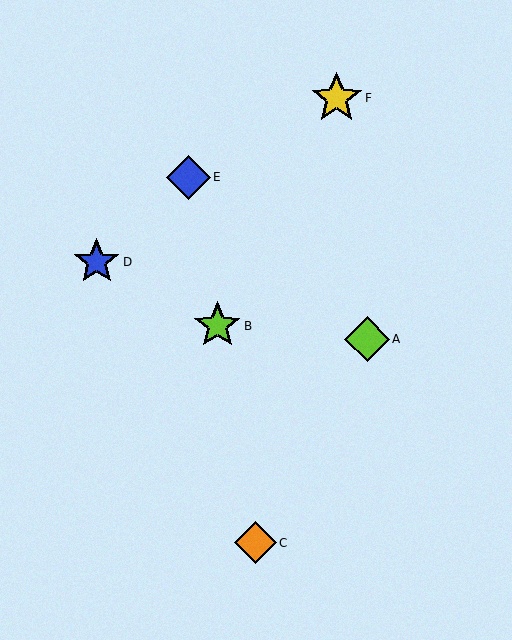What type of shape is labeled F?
Shape F is a yellow star.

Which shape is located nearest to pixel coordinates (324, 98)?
The yellow star (labeled F) at (337, 98) is nearest to that location.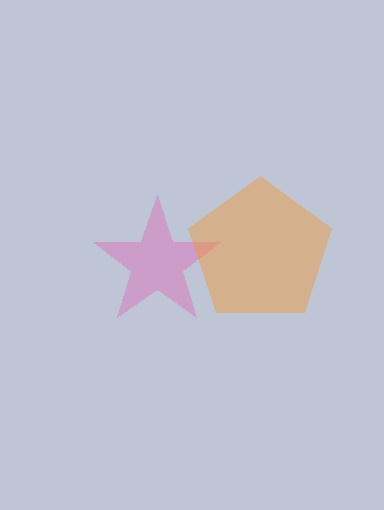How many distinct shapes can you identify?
There are 2 distinct shapes: a pink star, an orange pentagon.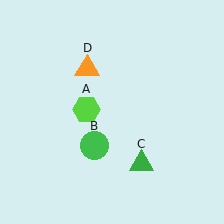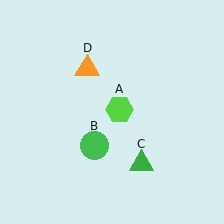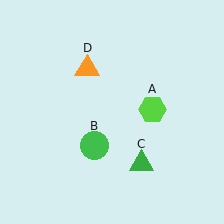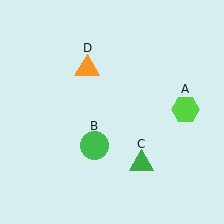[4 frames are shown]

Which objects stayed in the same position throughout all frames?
Green circle (object B) and green triangle (object C) and orange triangle (object D) remained stationary.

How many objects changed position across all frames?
1 object changed position: lime hexagon (object A).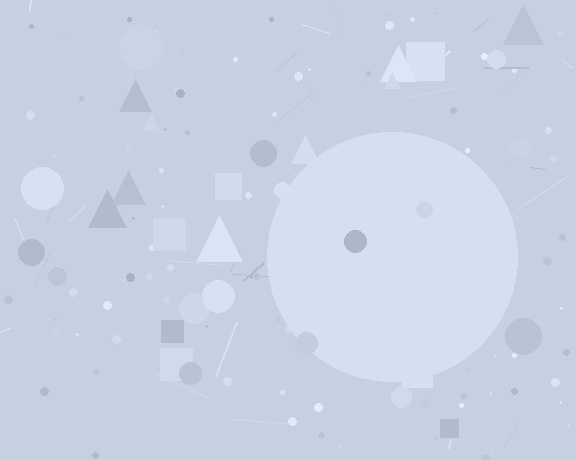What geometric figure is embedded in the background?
A circle is embedded in the background.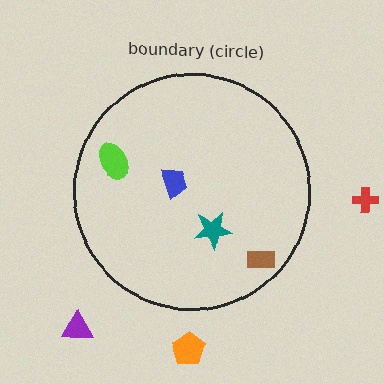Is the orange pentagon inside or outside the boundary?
Outside.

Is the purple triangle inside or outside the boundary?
Outside.